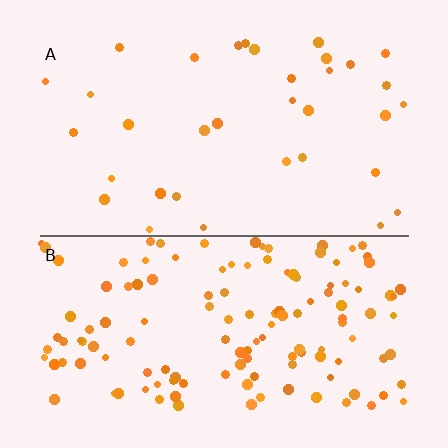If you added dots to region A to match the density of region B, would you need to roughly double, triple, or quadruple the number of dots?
Approximately quadruple.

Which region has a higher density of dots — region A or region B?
B (the bottom).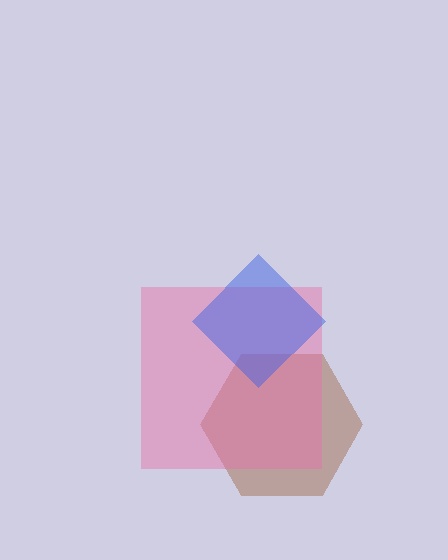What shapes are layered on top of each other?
The layered shapes are: a brown hexagon, a pink square, a blue diamond.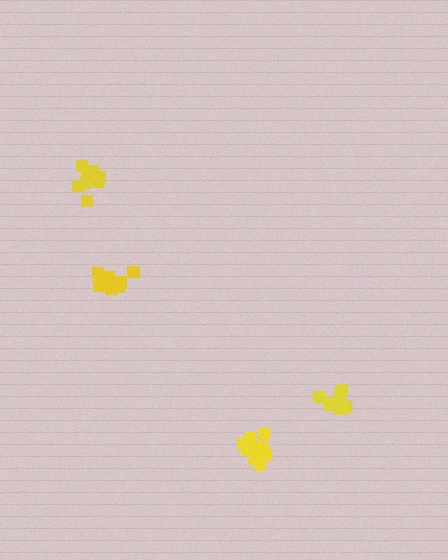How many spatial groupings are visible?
There are 4 spatial groupings.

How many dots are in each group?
Group 1: 8 dots, Group 2: 10 dots, Group 3: 8 dots, Group 4: 11 dots (37 total).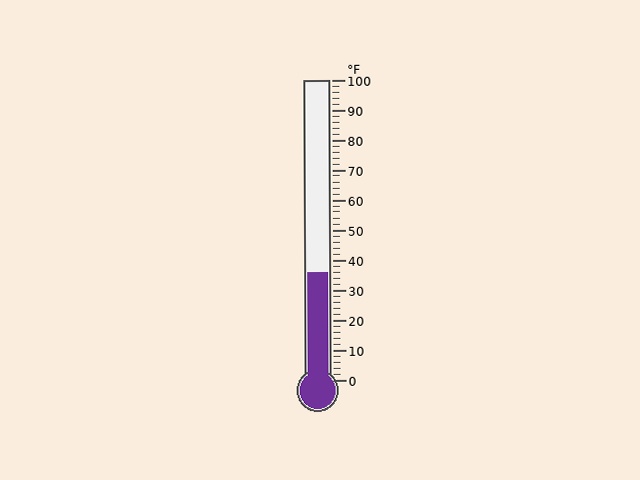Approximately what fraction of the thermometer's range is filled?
The thermometer is filled to approximately 35% of its range.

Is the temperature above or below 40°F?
The temperature is below 40°F.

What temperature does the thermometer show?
The thermometer shows approximately 36°F.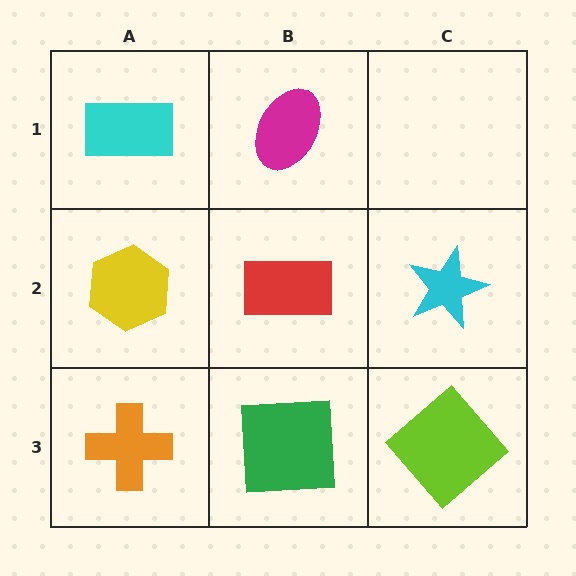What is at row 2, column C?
A cyan star.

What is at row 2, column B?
A red rectangle.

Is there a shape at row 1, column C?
No, that cell is empty.